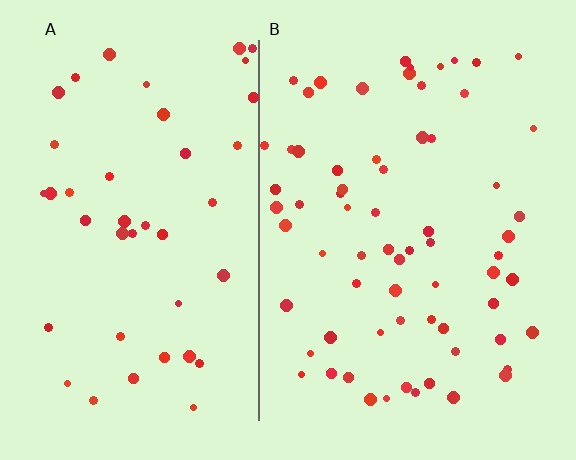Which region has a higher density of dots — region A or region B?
B (the right).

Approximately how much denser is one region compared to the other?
Approximately 1.6× — region B over region A.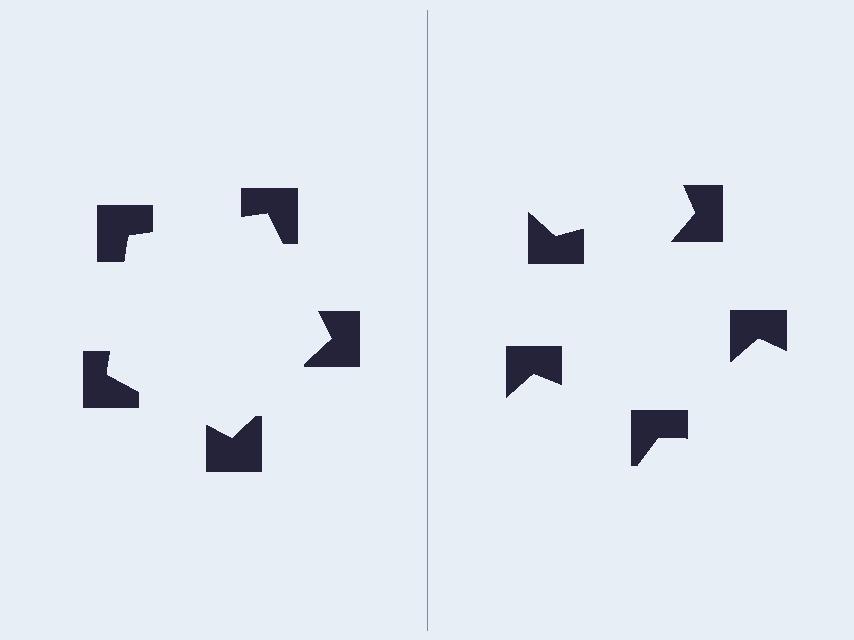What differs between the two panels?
The notched squares are positioned identically on both sides; only the wedge orientations differ. On the left they align to a pentagon; on the right they are misaligned.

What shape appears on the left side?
An illusory pentagon.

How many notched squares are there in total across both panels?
10 — 5 on each side.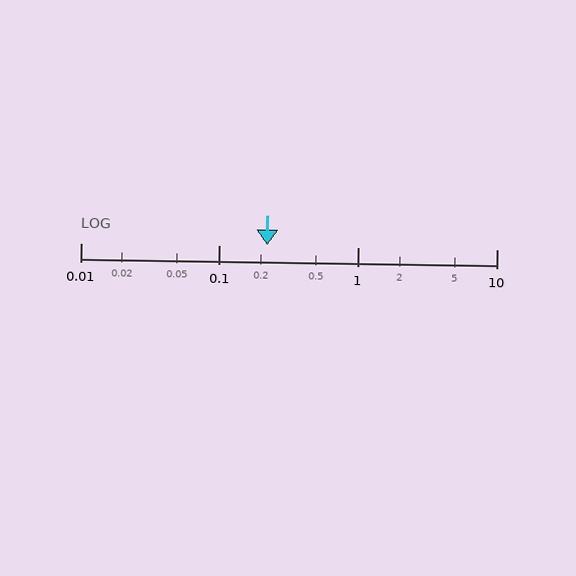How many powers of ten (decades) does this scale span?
The scale spans 3 decades, from 0.01 to 10.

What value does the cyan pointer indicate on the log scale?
The pointer indicates approximately 0.22.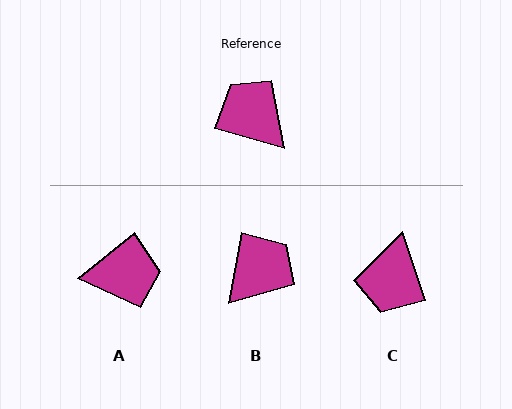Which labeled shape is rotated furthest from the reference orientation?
A, about 126 degrees away.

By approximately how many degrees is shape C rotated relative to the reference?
Approximately 124 degrees counter-clockwise.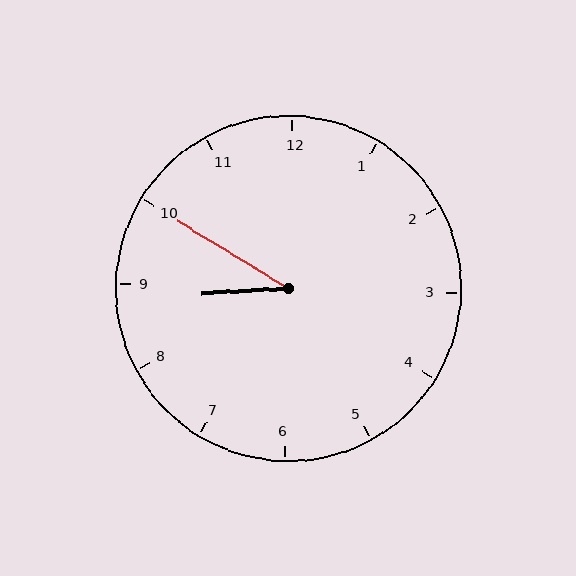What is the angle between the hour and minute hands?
Approximately 35 degrees.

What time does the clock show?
8:50.